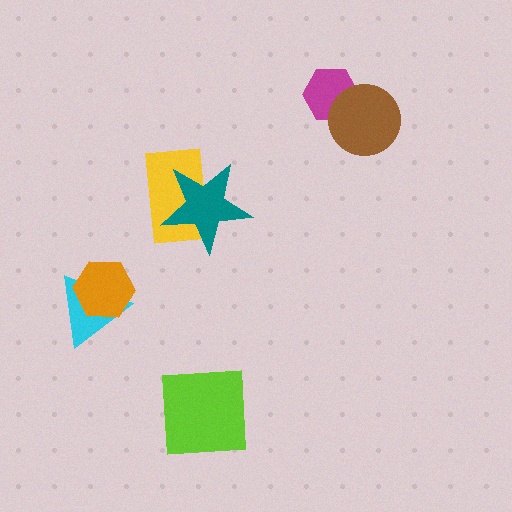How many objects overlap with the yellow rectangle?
1 object overlaps with the yellow rectangle.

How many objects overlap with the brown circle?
1 object overlaps with the brown circle.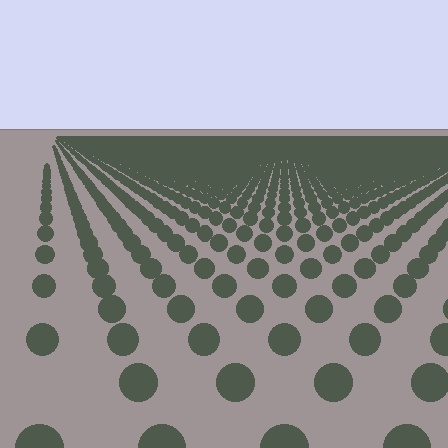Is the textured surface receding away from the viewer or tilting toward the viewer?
The surface is receding away from the viewer. Texture elements get smaller and denser toward the top.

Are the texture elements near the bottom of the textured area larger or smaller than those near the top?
Larger. Near the bottom, elements are closer to the viewer and appear at a bigger on-screen size.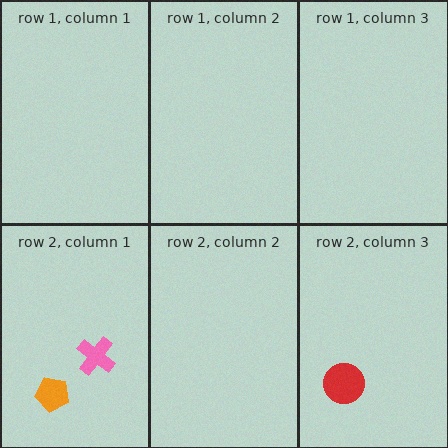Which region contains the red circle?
The row 2, column 3 region.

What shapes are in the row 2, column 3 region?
The red circle.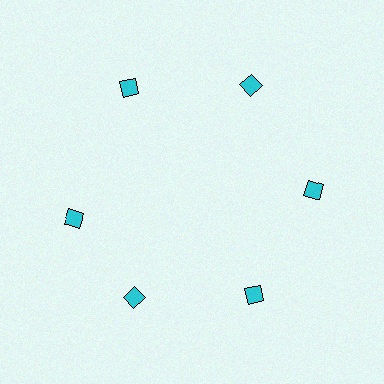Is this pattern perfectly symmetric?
No. The 6 cyan diamonds are arranged in a ring, but one element near the 9 o'clock position is rotated out of alignment along the ring, breaking the 6-fold rotational symmetry.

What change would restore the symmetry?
The symmetry would be restored by rotating it back into even spacing with its neighbors so that all 6 diamonds sit at equal angles and equal distance from the center.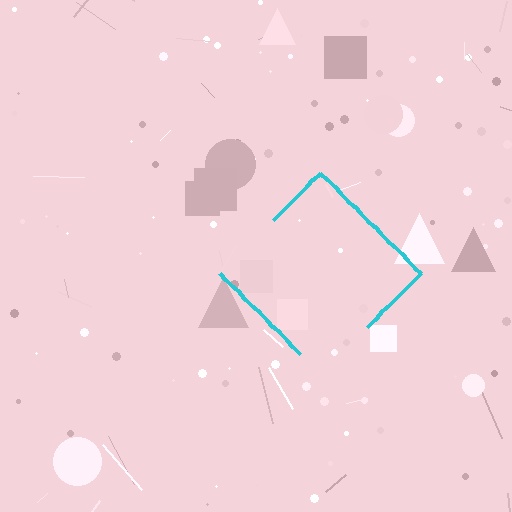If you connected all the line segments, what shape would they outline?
They would outline a diamond.